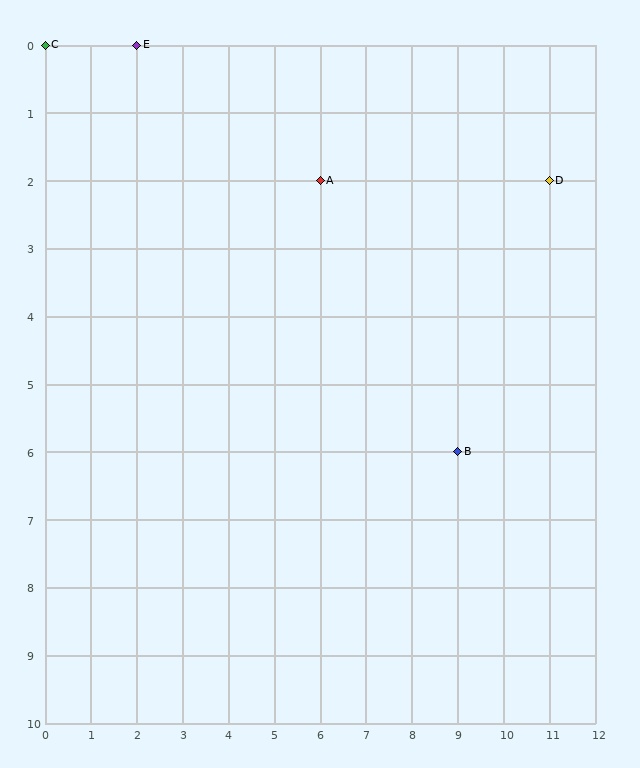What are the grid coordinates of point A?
Point A is at grid coordinates (6, 2).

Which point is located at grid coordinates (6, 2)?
Point A is at (6, 2).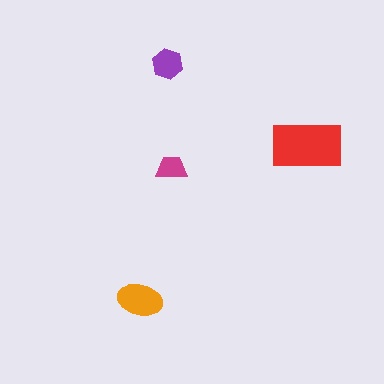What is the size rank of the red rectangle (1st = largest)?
1st.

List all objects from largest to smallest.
The red rectangle, the orange ellipse, the purple hexagon, the magenta trapezoid.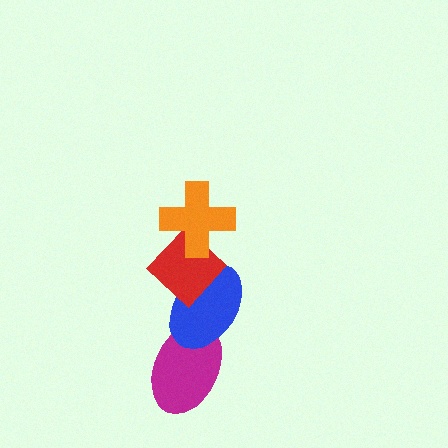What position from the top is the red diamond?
The red diamond is 2nd from the top.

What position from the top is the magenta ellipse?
The magenta ellipse is 4th from the top.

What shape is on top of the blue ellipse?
The red diamond is on top of the blue ellipse.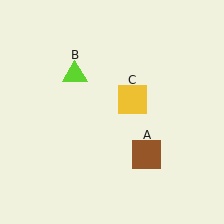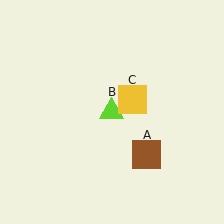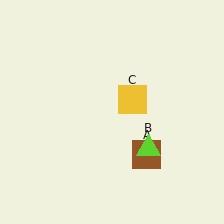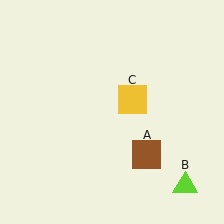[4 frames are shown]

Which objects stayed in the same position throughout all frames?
Brown square (object A) and yellow square (object C) remained stationary.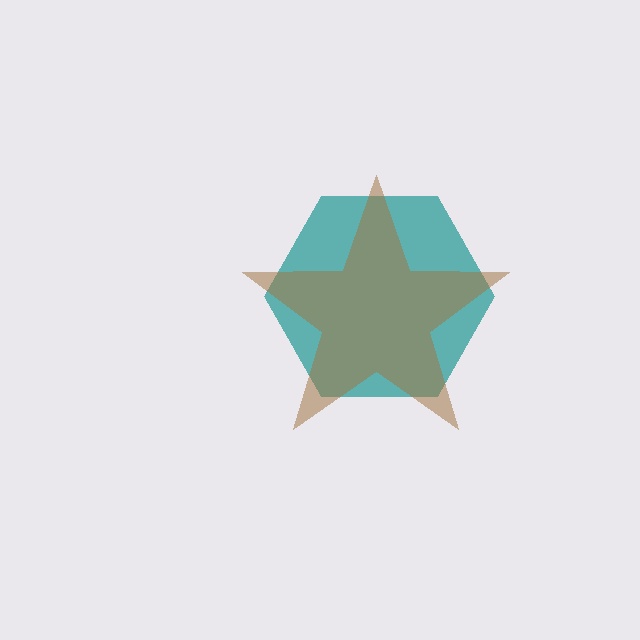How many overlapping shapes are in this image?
There are 2 overlapping shapes in the image.